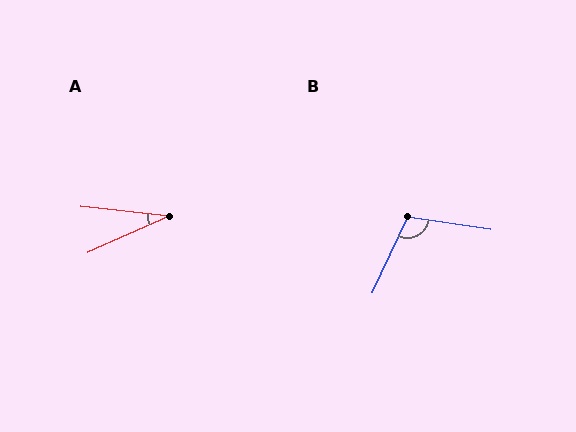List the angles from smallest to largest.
A (30°), B (106°).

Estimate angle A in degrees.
Approximately 30 degrees.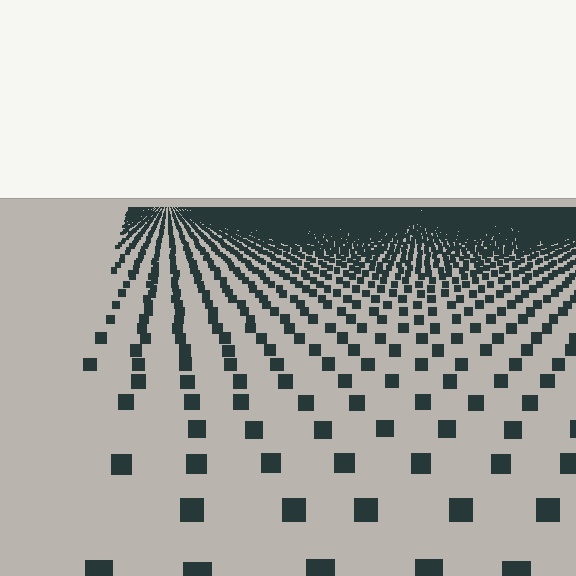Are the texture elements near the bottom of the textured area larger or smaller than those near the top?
Larger. Near the bottom, elements are closer to the viewer and appear at a bigger on-screen size.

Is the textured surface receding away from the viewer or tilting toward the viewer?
The surface is receding away from the viewer. Texture elements get smaller and denser toward the top.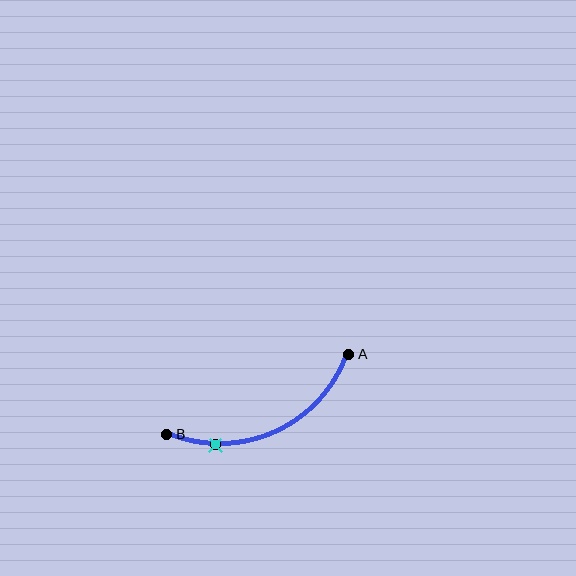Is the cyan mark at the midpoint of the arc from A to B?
No. The cyan mark lies on the arc but is closer to endpoint B. The arc midpoint would be at the point on the curve equidistant along the arc from both A and B.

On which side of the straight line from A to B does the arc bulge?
The arc bulges below the straight line connecting A and B.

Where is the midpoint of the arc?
The arc midpoint is the point on the curve farthest from the straight line joining A and B. It sits below that line.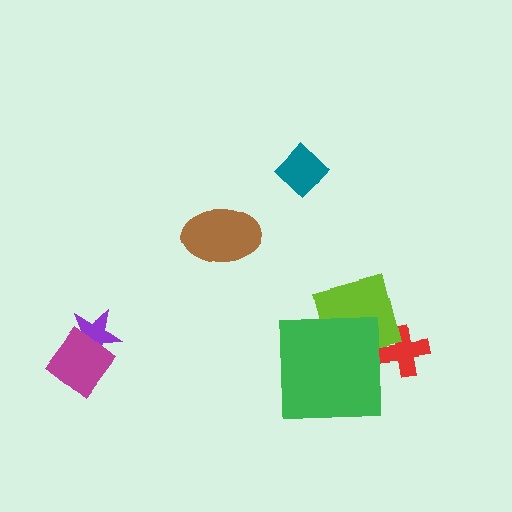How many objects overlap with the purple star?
1 object overlaps with the purple star.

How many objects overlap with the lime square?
2 objects overlap with the lime square.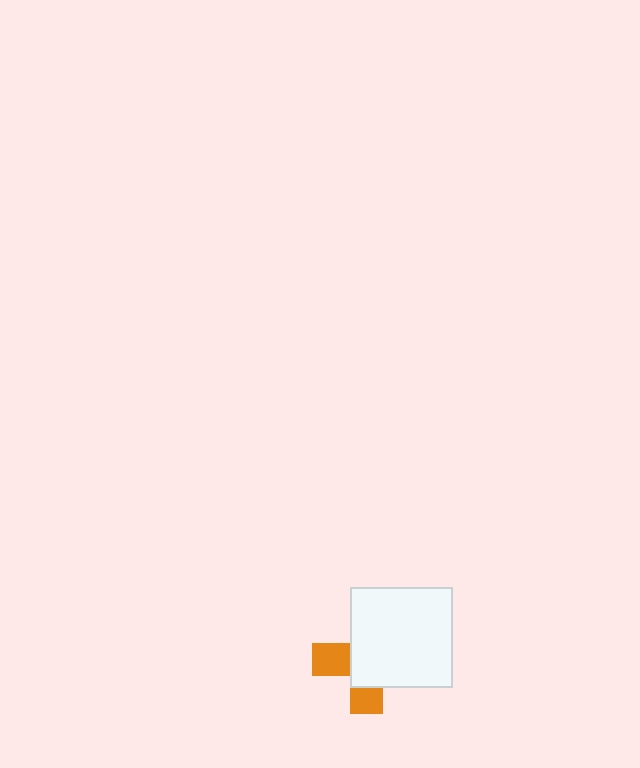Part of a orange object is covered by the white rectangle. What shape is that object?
It is a cross.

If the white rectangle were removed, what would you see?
You would see the complete orange cross.